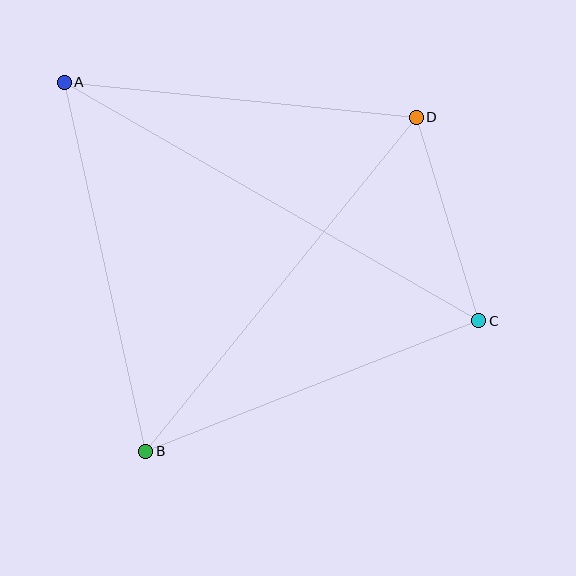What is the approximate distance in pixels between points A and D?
The distance between A and D is approximately 354 pixels.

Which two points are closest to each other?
Points C and D are closest to each other.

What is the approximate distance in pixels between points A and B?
The distance between A and B is approximately 378 pixels.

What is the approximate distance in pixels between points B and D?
The distance between B and D is approximately 430 pixels.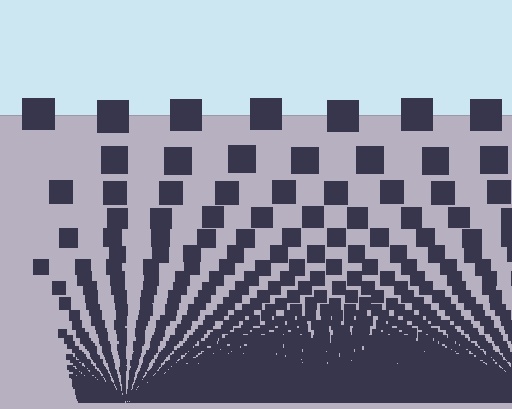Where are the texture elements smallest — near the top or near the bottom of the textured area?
Near the bottom.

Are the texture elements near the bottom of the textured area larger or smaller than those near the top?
Smaller. The gradient is inverted — elements near the bottom are smaller and denser.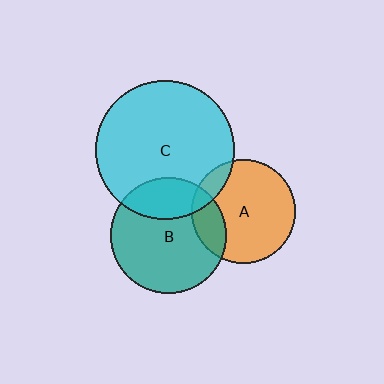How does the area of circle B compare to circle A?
Approximately 1.3 times.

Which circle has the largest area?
Circle C (cyan).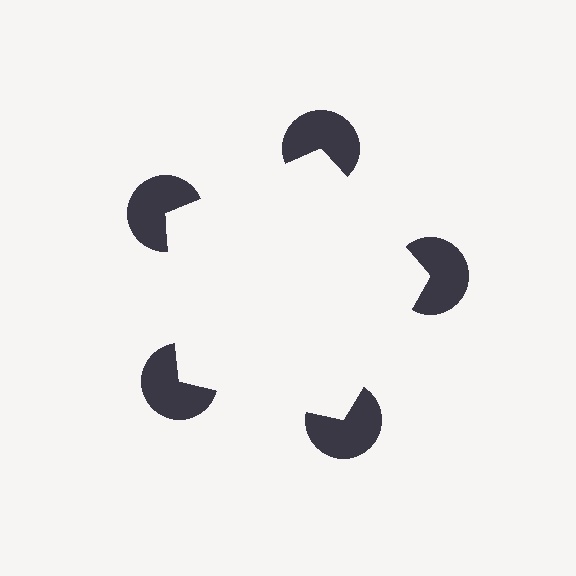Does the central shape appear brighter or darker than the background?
It typically appears slightly brighter than the background, even though no actual brightness change is drawn.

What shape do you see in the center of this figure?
An illusory pentagon — its edges are inferred from the aligned wedge cuts in the pac-man discs, not physically drawn.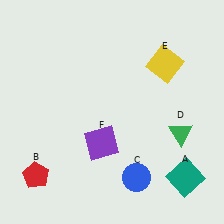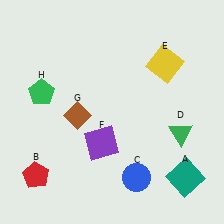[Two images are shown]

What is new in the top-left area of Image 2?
A green pentagon (H) was added in the top-left area of Image 2.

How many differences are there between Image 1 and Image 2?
There are 2 differences between the two images.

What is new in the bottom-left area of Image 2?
A brown diamond (G) was added in the bottom-left area of Image 2.